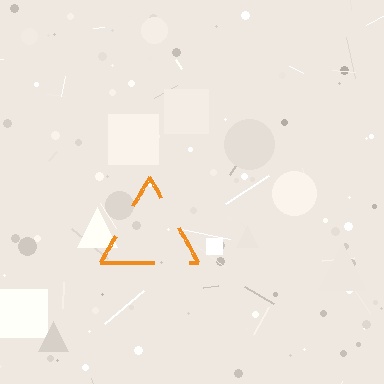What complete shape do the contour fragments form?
The contour fragments form a triangle.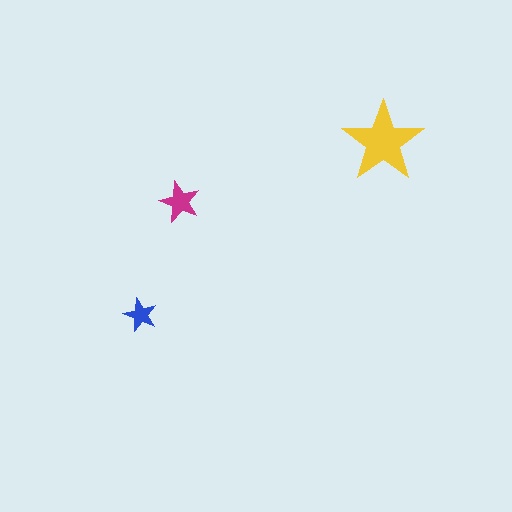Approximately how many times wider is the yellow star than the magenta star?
About 2 times wider.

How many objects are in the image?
There are 3 objects in the image.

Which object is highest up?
The yellow star is topmost.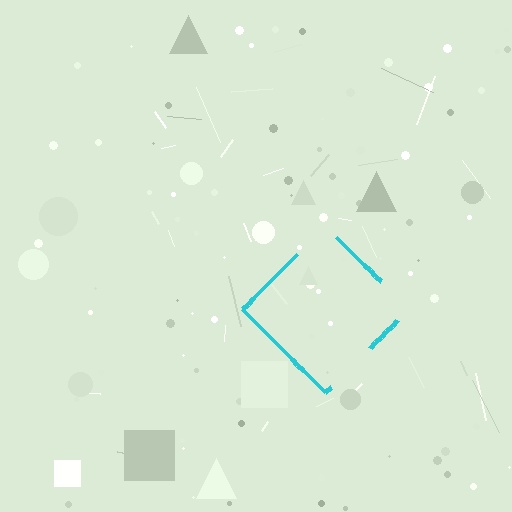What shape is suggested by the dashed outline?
The dashed outline suggests a diamond.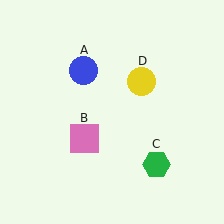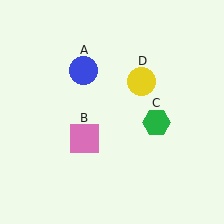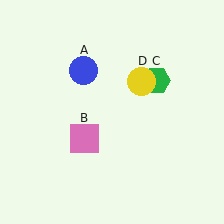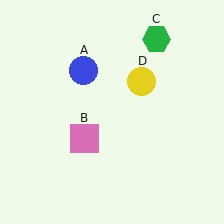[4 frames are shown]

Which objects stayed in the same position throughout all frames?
Blue circle (object A) and pink square (object B) and yellow circle (object D) remained stationary.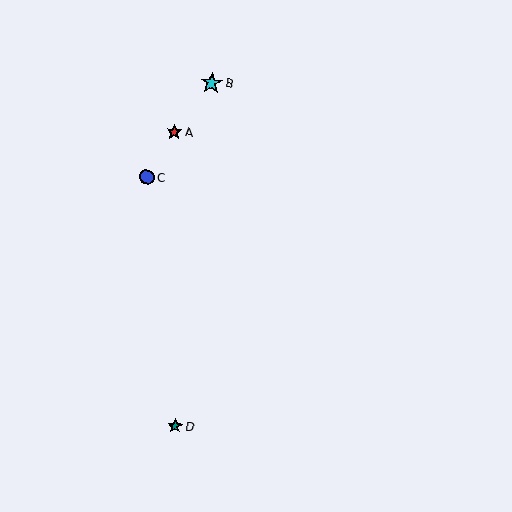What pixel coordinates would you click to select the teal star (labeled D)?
Click at (175, 426) to select the teal star D.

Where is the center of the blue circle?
The center of the blue circle is at (147, 177).